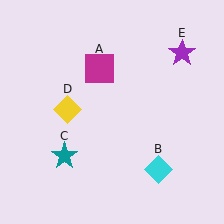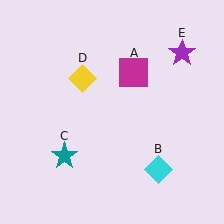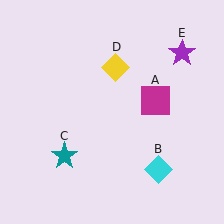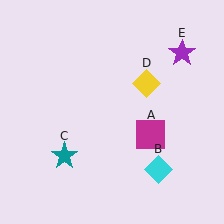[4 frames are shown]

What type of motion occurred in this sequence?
The magenta square (object A), yellow diamond (object D) rotated clockwise around the center of the scene.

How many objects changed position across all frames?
2 objects changed position: magenta square (object A), yellow diamond (object D).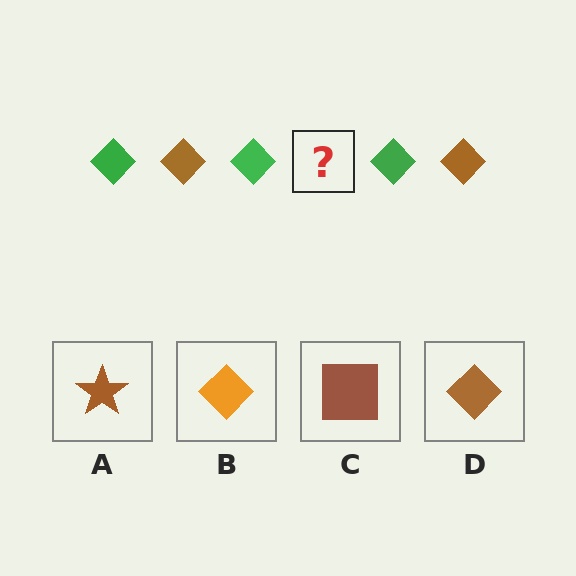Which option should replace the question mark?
Option D.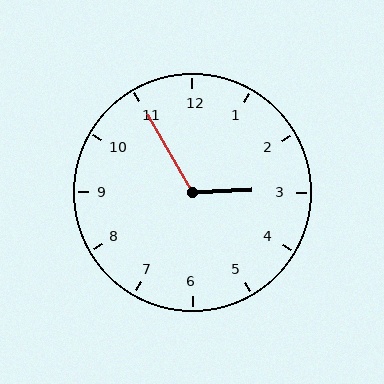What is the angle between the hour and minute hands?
Approximately 118 degrees.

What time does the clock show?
2:55.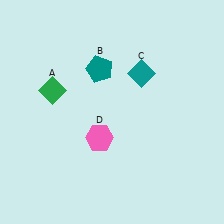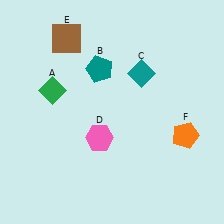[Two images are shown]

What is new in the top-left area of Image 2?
A brown square (E) was added in the top-left area of Image 2.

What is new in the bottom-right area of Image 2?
An orange pentagon (F) was added in the bottom-right area of Image 2.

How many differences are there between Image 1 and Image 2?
There are 2 differences between the two images.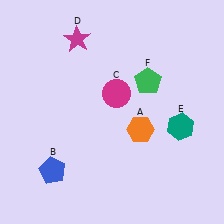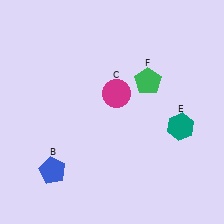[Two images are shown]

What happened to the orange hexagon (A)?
The orange hexagon (A) was removed in Image 2. It was in the bottom-right area of Image 1.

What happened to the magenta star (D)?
The magenta star (D) was removed in Image 2. It was in the top-left area of Image 1.